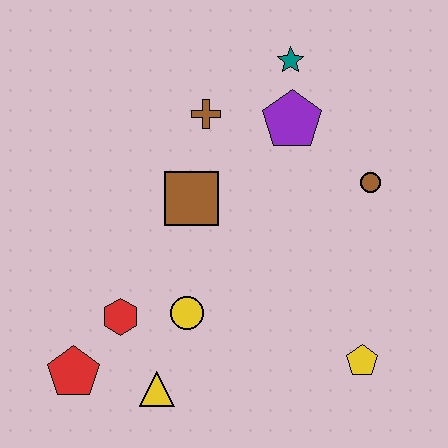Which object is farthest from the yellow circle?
The teal star is farthest from the yellow circle.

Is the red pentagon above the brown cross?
No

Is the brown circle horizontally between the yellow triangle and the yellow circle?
No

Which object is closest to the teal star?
The purple pentagon is closest to the teal star.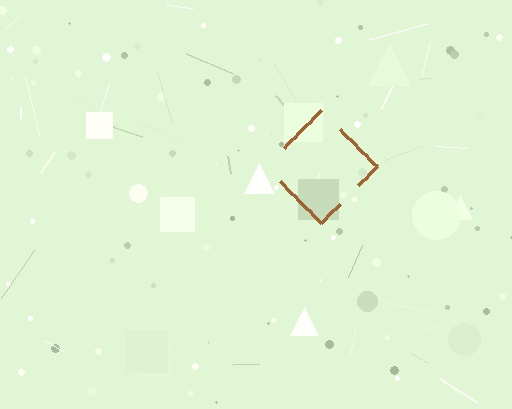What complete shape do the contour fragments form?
The contour fragments form a diamond.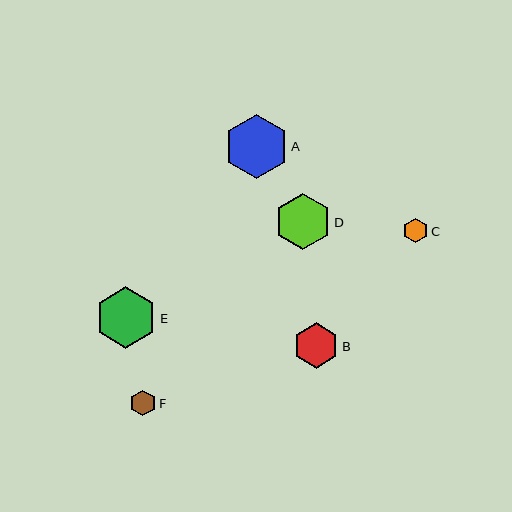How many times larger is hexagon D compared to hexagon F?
Hexagon D is approximately 2.2 times the size of hexagon F.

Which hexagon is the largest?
Hexagon A is the largest with a size of approximately 64 pixels.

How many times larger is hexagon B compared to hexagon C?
Hexagon B is approximately 1.8 times the size of hexagon C.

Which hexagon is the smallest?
Hexagon C is the smallest with a size of approximately 25 pixels.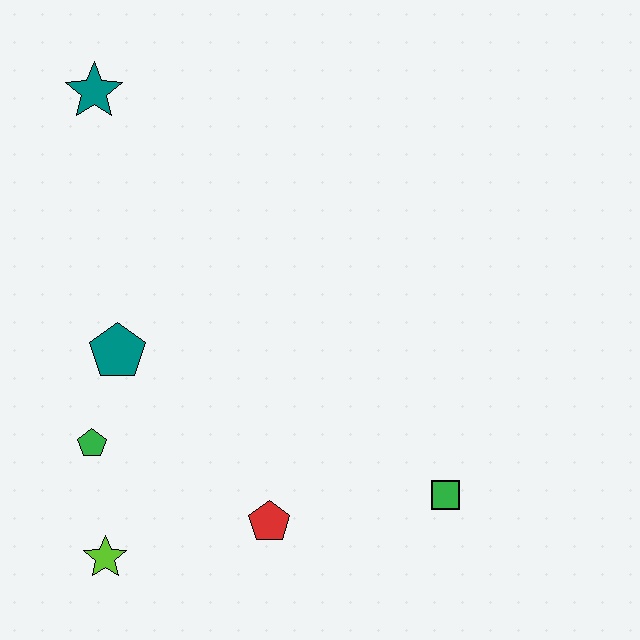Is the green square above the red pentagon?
Yes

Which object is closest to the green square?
The red pentagon is closest to the green square.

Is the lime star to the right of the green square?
No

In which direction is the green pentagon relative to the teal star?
The green pentagon is below the teal star.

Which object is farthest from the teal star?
The green square is farthest from the teal star.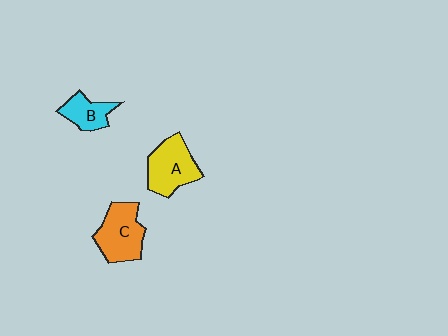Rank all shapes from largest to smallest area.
From largest to smallest: C (orange), A (yellow), B (cyan).